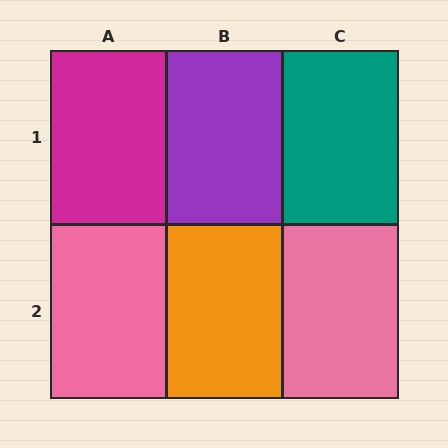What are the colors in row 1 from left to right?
Magenta, purple, teal.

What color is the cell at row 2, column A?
Pink.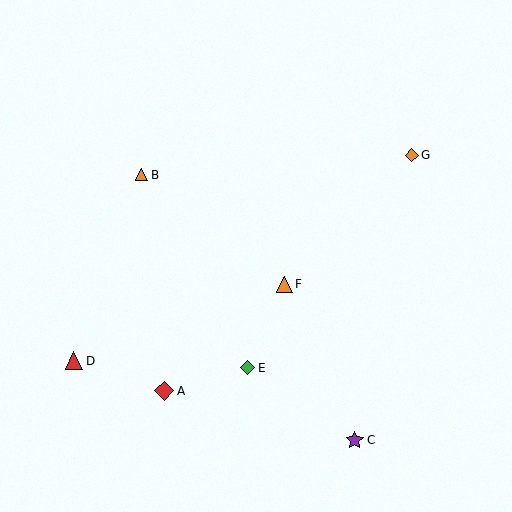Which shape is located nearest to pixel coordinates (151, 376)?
The red diamond (labeled A) at (164, 391) is nearest to that location.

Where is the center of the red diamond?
The center of the red diamond is at (164, 391).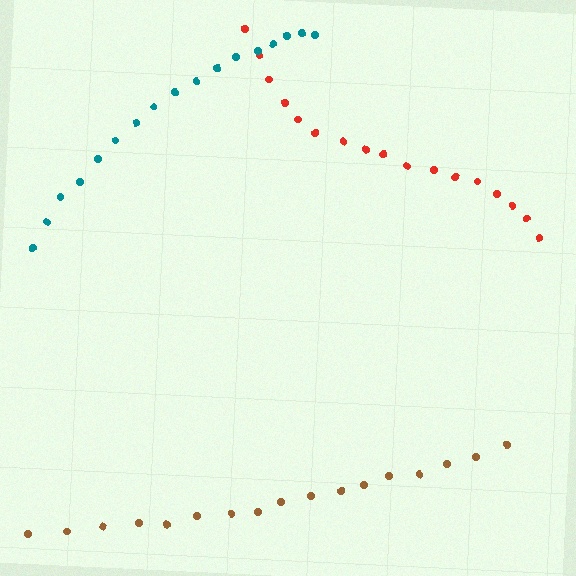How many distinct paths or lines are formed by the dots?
There are 3 distinct paths.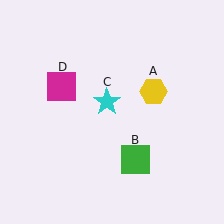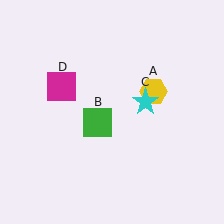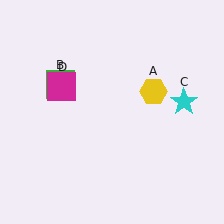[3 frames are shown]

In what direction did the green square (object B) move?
The green square (object B) moved up and to the left.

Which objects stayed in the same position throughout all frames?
Yellow hexagon (object A) and magenta square (object D) remained stationary.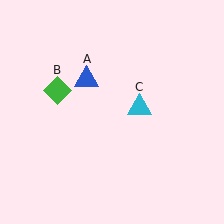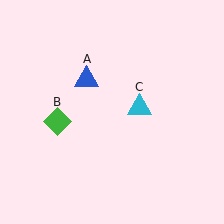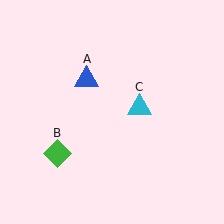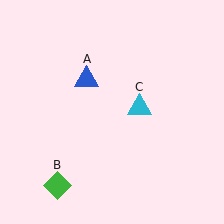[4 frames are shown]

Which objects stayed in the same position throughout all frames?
Blue triangle (object A) and cyan triangle (object C) remained stationary.